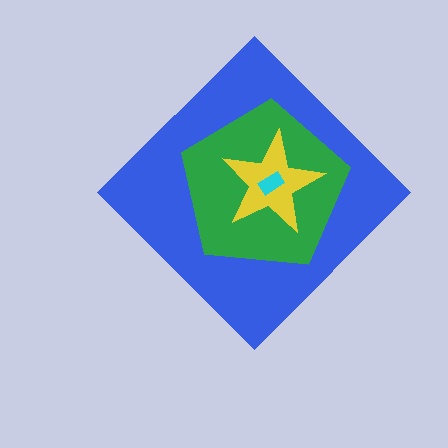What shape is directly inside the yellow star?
The cyan rectangle.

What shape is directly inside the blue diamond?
The green pentagon.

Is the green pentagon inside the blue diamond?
Yes.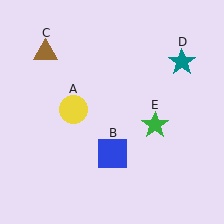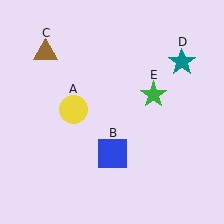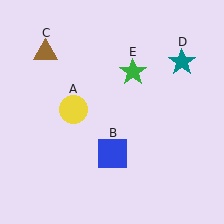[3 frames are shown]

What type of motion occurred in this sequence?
The green star (object E) rotated counterclockwise around the center of the scene.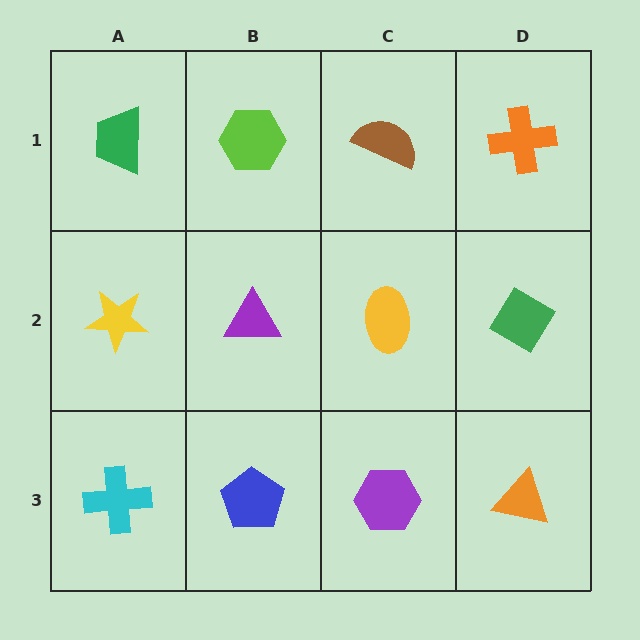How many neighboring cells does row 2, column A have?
3.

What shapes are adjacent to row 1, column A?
A yellow star (row 2, column A), a lime hexagon (row 1, column B).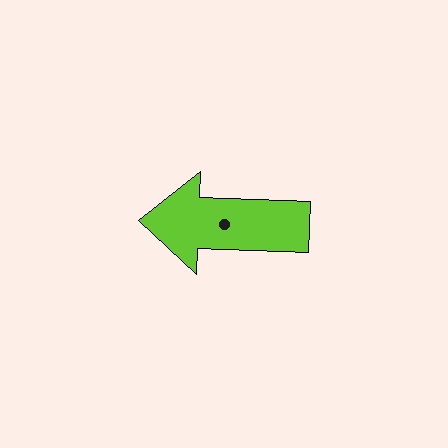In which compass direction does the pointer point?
West.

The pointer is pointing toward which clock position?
Roughly 9 o'clock.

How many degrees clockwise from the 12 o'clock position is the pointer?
Approximately 272 degrees.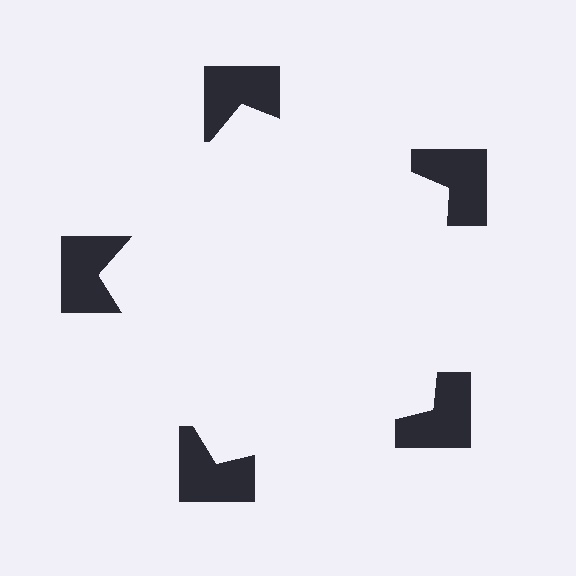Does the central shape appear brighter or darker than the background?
It typically appears slightly brighter than the background, even though no actual brightness change is drawn.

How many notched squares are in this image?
There are 5 — one at each vertex of the illusory pentagon.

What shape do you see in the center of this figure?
An illusory pentagon — its edges are inferred from the aligned wedge cuts in the notched squares, not physically drawn.